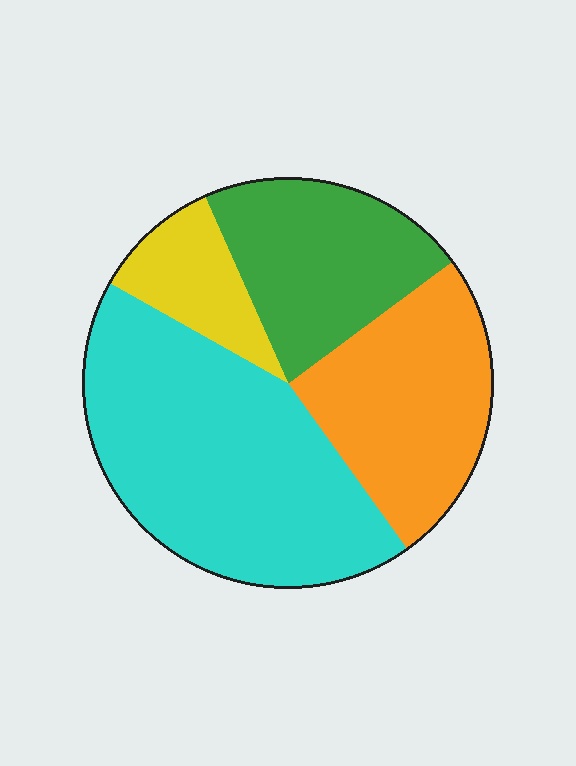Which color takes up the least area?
Yellow, at roughly 10%.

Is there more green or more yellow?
Green.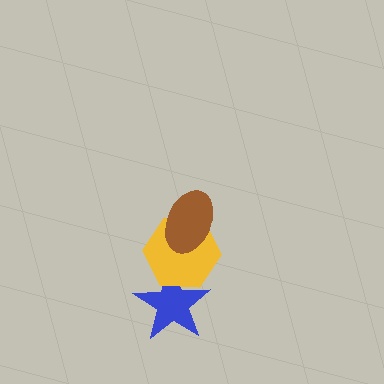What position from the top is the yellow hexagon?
The yellow hexagon is 2nd from the top.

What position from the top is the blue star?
The blue star is 3rd from the top.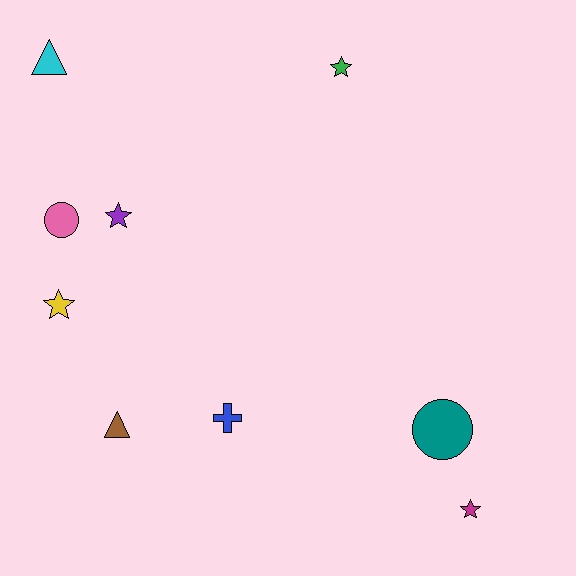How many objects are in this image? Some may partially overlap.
There are 9 objects.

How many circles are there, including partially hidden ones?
There are 2 circles.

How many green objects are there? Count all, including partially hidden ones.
There is 1 green object.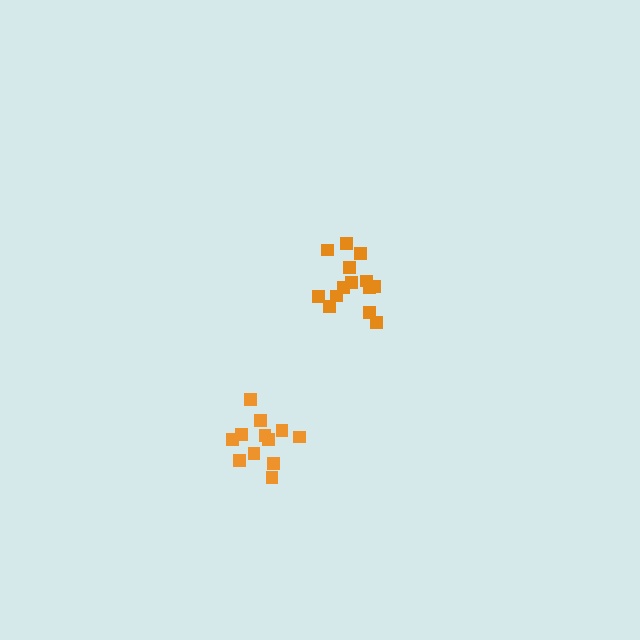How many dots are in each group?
Group 1: 14 dots, Group 2: 12 dots (26 total).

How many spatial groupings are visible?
There are 2 spatial groupings.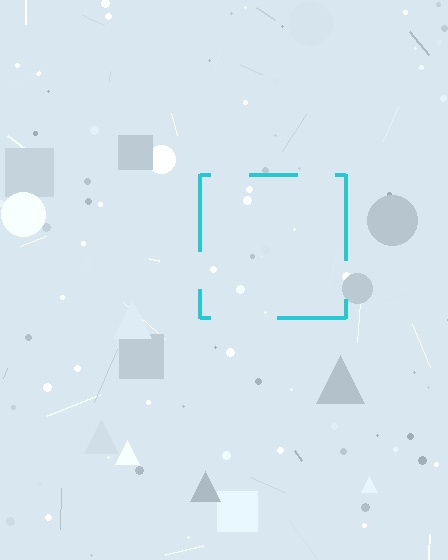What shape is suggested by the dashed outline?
The dashed outline suggests a square.